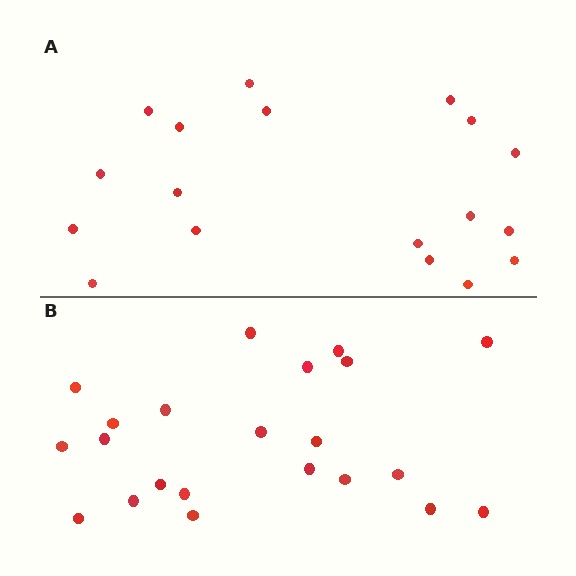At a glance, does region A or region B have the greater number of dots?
Region B (the bottom region) has more dots.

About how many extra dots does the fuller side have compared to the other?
Region B has about 4 more dots than region A.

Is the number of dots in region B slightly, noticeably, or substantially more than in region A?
Region B has only slightly more — the two regions are fairly close. The ratio is roughly 1.2 to 1.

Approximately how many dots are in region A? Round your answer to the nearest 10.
About 20 dots. (The exact count is 18, which rounds to 20.)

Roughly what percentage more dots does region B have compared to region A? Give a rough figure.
About 20% more.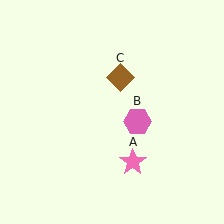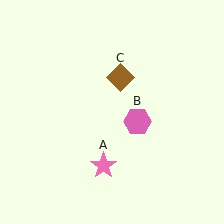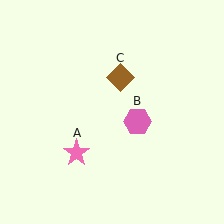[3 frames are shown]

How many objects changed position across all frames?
1 object changed position: pink star (object A).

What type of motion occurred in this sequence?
The pink star (object A) rotated clockwise around the center of the scene.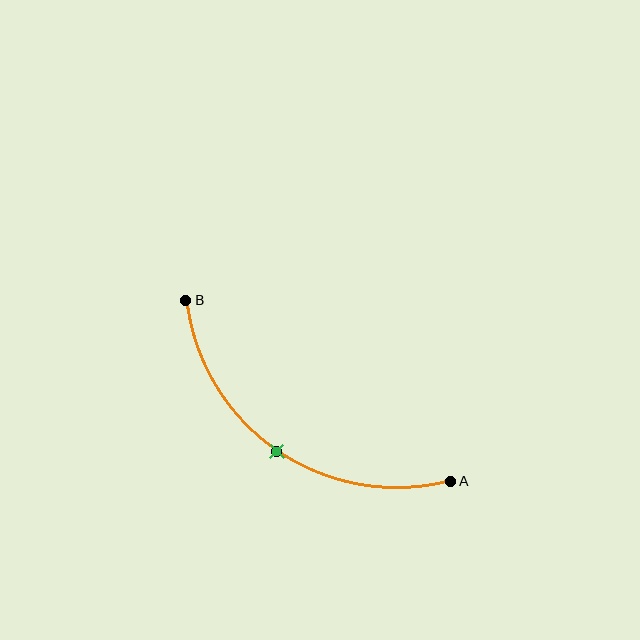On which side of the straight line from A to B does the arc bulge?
The arc bulges below and to the left of the straight line connecting A and B.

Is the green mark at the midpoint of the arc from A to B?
Yes. The green mark lies on the arc at equal arc-length from both A and B — it is the arc midpoint.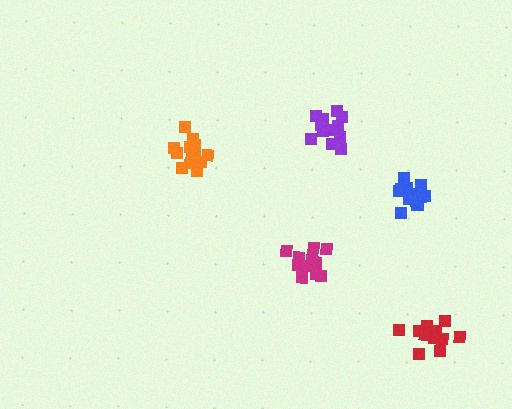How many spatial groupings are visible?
There are 5 spatial groupings.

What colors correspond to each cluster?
The clusters are colored: blue, magenta, red, purple, orange.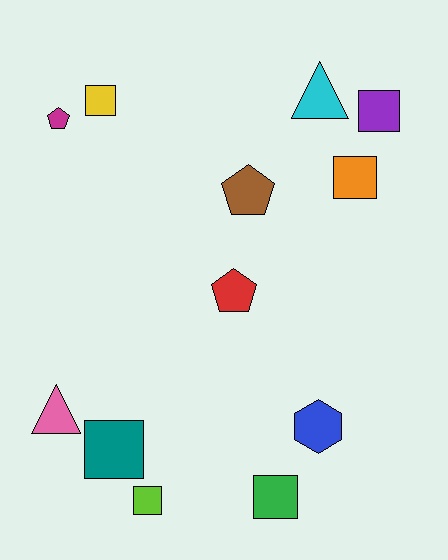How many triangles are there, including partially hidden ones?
There are 2 triangles.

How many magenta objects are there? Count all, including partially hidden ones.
There is 1 magenta object.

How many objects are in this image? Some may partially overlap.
There are 12 objects.